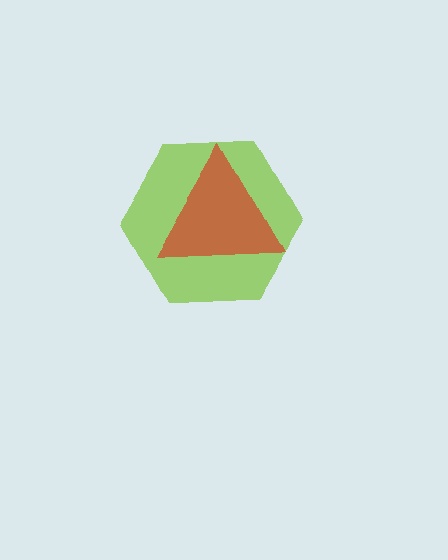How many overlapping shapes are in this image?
There are 2 overlapping shapes in the image.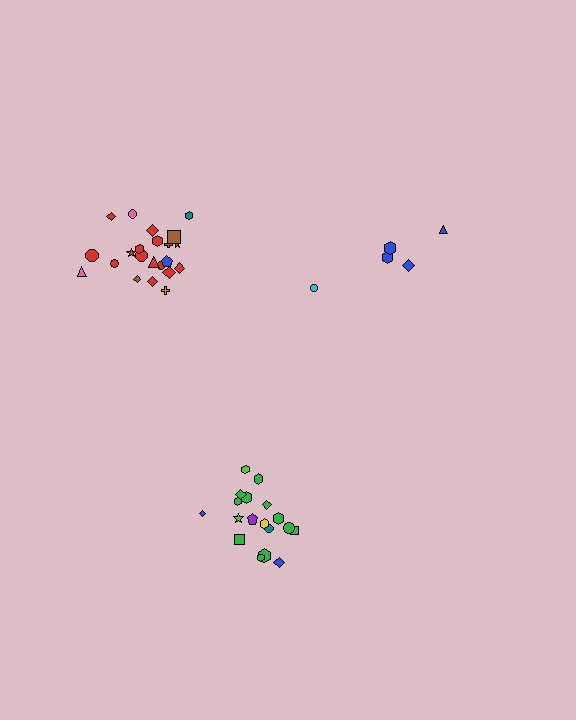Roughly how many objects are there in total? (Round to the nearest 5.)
Roughly 45 objects in total.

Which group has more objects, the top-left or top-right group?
The top-left group.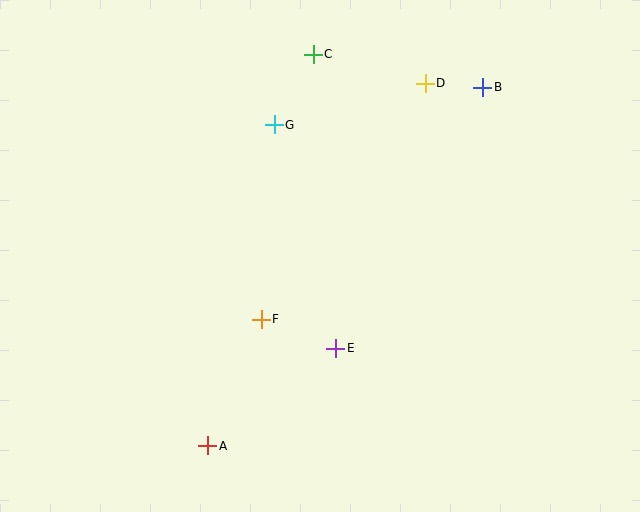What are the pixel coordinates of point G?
Point G is at (274, 125).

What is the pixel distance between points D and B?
The distance between D and B is 58 pixels.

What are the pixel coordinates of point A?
Point A is at (208, 446).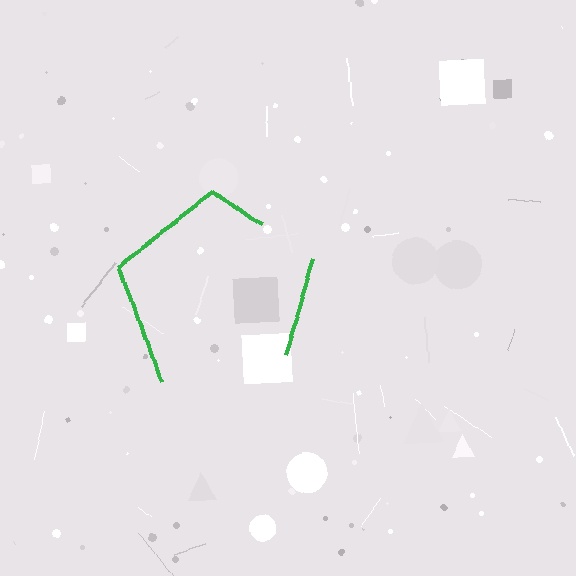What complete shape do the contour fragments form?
The contour fragments form a pentagon.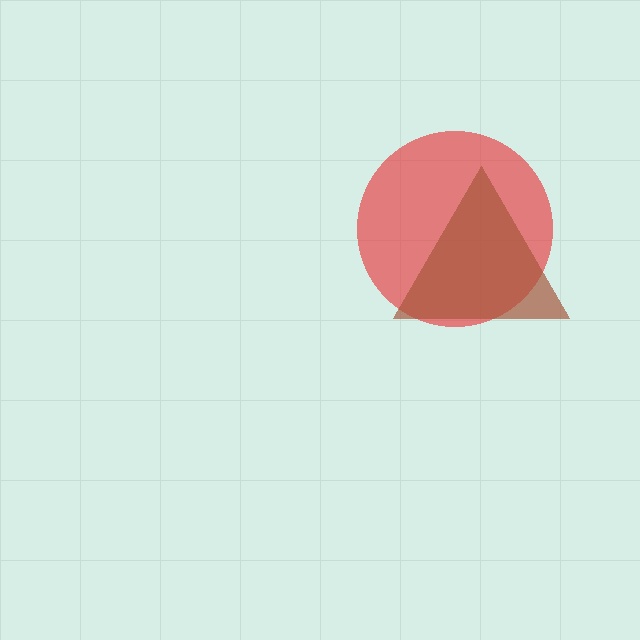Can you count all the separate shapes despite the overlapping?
Yes, there are 2 separate shapes.